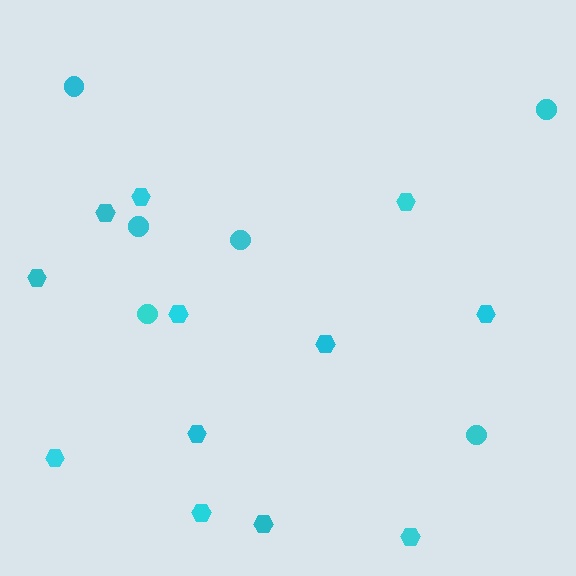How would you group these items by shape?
There are 2 groups: one group of hexagons (12) and one group of circles (6).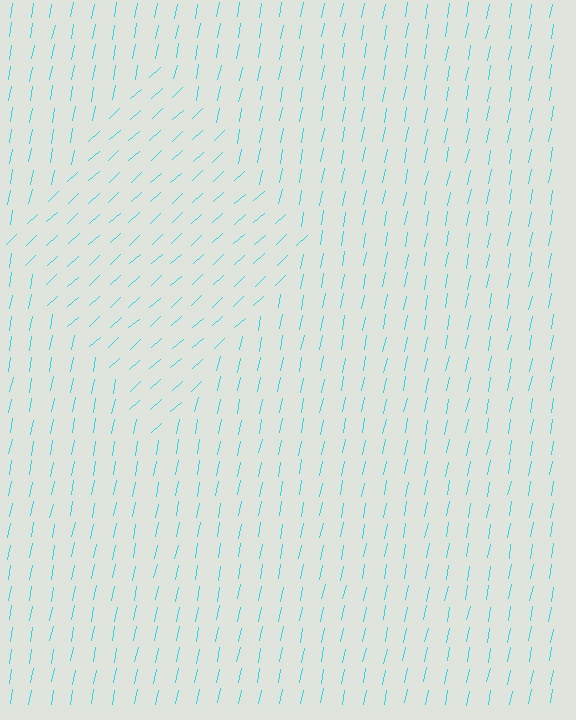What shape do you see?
I see a diamond.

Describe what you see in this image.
The image is filled with small cyan line segments. A diamond region in the image has lines oriented differently from the surrounding lines, creating a visible texture boundary.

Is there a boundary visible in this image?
Yes, there is a texture boundary formed by a change in line orientation.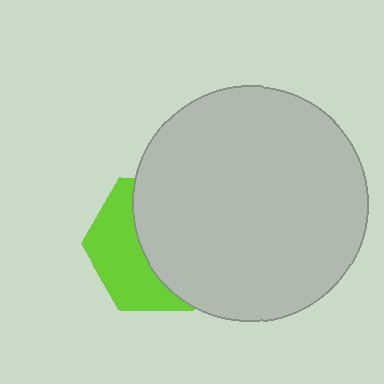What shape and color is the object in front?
The object in front is a light gray circle.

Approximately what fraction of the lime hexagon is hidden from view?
Roughly 58% of the lime hexagon is hidden behind the light gray circle.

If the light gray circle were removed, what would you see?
You would see the complete lime hexagon.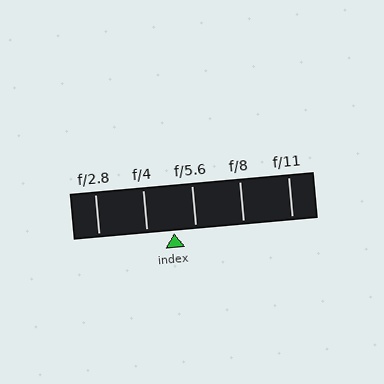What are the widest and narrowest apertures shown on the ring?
The widest aperture shown is f/2.8 and the narrowest is f/11.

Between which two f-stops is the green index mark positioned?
The index mark is between f/4 and f/5.6.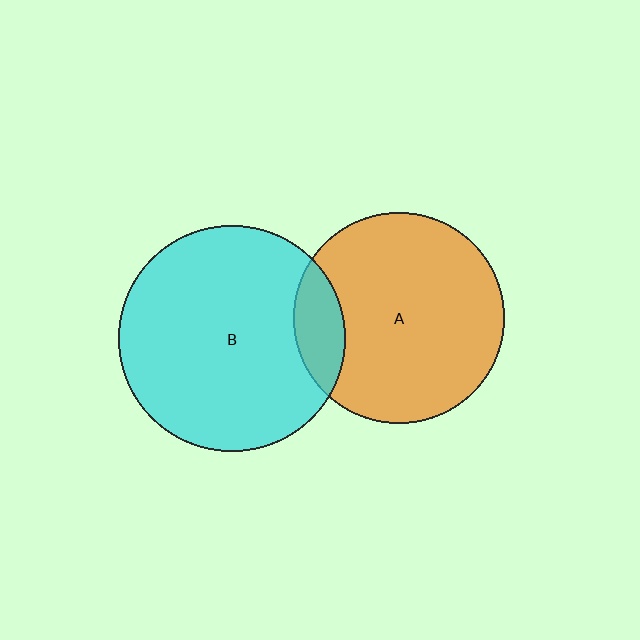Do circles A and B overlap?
Yes.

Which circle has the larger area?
Circle B (cyan).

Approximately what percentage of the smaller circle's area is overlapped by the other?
Approximately 15%.